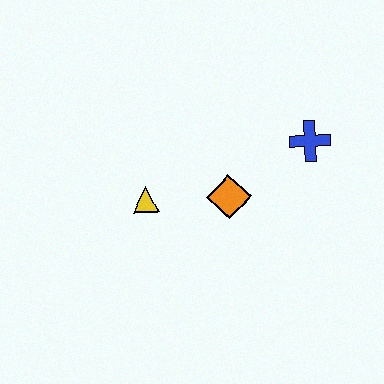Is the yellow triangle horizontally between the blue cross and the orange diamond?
No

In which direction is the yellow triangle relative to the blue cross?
The yellow triangle is to the left of the blue cross.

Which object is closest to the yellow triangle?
The orange diamond is closest to the yellow triangle.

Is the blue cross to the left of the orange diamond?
No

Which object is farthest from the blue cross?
The yellow triangle is farthest from the blue cross.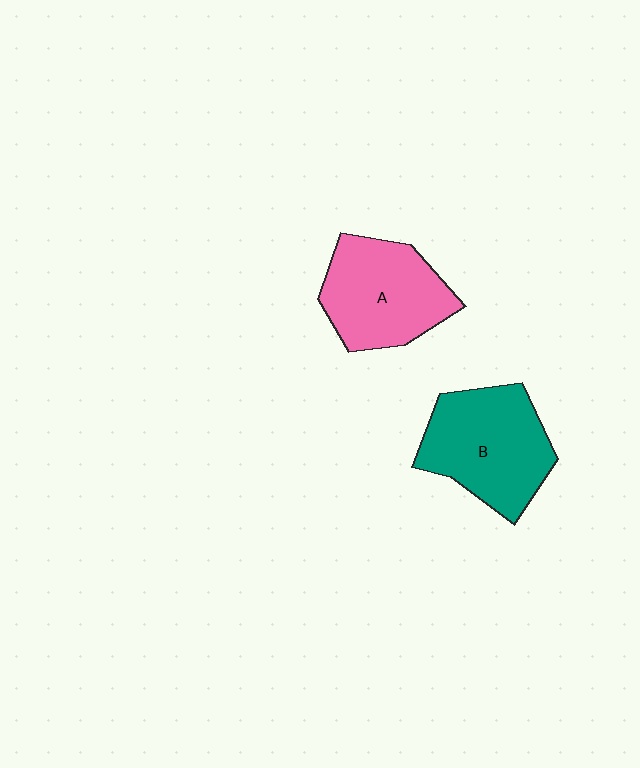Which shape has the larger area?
Shape B (teal).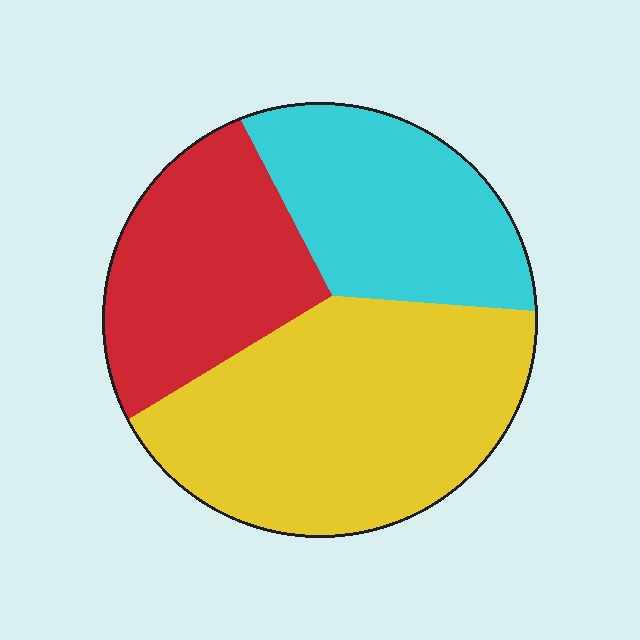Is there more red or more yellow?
Yellow.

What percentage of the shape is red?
Red covers 27% of the shape.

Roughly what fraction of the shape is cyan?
Cyan covers 27% of the shape.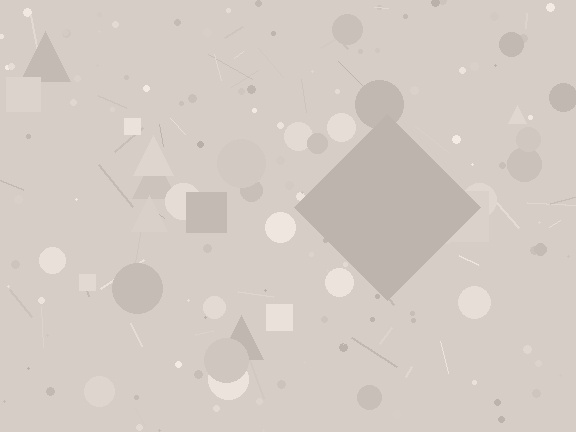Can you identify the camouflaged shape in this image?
The camouflaged shape is a diamond.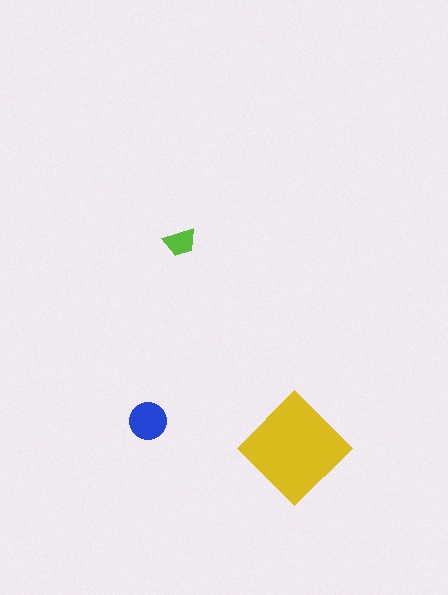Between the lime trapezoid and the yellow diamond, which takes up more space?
The yellow diamond.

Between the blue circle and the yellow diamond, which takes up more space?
The yellow diamond.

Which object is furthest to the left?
The blue circle is leftmost.